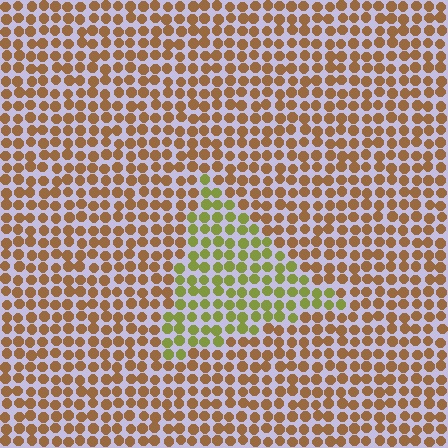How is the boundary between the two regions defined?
The boundary is defined purely by a slight shift in hue (about 49 degrees). Spacing, size, and orientation are identical on both sides.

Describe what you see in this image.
The image is filled with small brown elements in a uniform arrangement. A triangle-shaped region is visible where the elements are tinted to a slightly different hue, forming a subtle color boundary.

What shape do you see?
I see a triangle.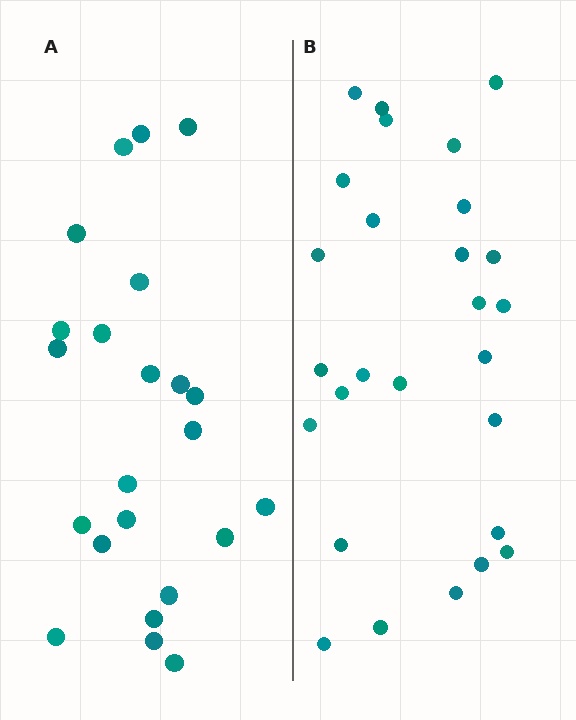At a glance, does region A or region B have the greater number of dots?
Region B (the right region) has more dots.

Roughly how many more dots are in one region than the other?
Region B has about 4 more dots than region A.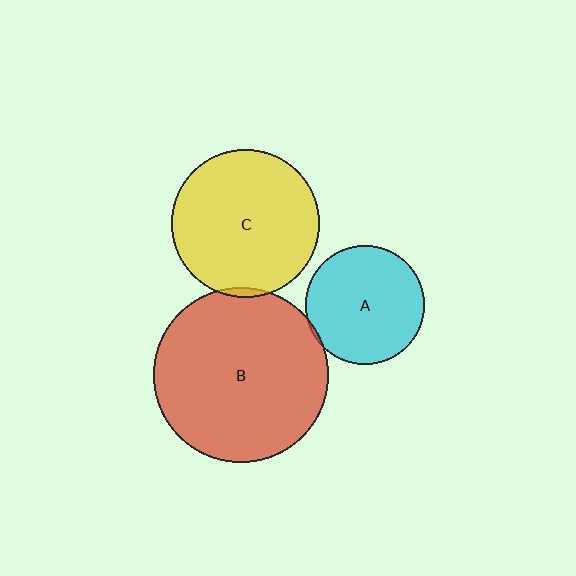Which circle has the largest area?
Circle B (red).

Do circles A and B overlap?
Yes.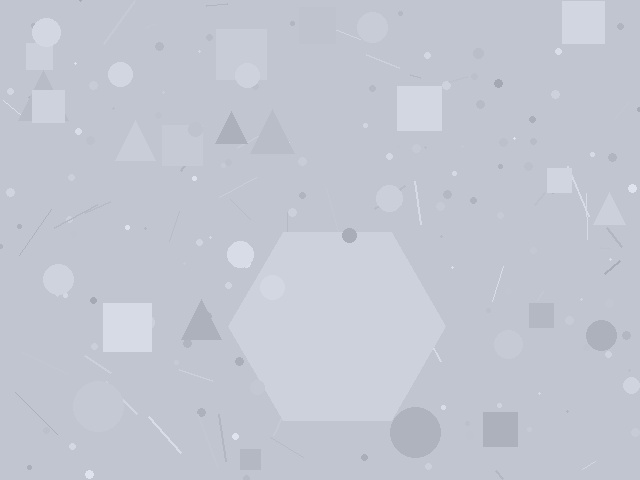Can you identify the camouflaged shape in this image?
The camouflaged shape is a hexagon.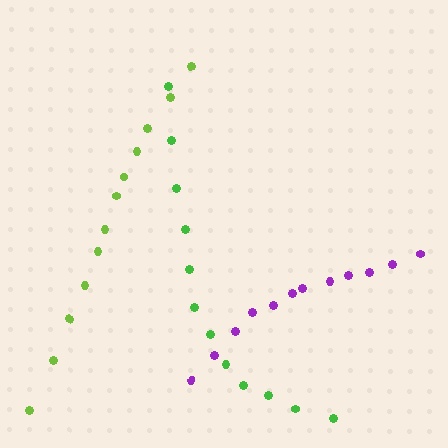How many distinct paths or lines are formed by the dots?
There are 3 distinct paths.